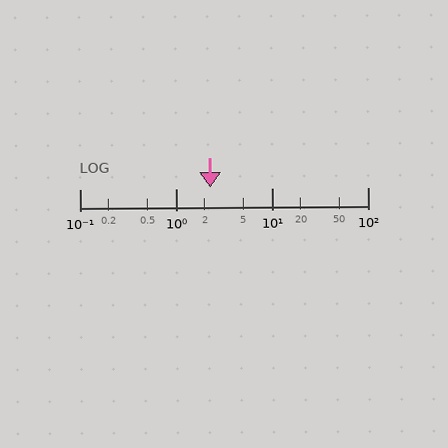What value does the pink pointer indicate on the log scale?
The pointer indicates approximately 2.3.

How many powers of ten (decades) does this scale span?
The scale spans 3 decades, from 0.1 to 100.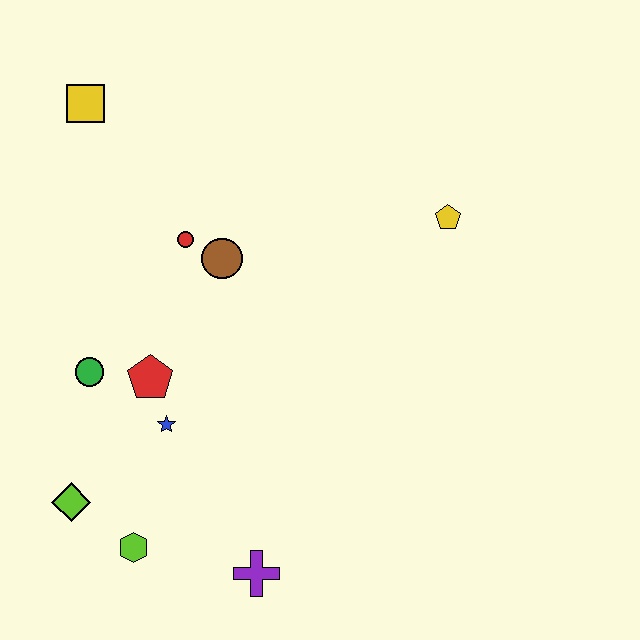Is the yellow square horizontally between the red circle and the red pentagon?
No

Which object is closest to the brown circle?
The red circle is closest to the brown circle.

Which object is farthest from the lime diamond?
The yellow pentagon is farthest from the lime diamond.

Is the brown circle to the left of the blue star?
No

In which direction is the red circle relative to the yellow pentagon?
The red circle is to the left of the yellow pentagon.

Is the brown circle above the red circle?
No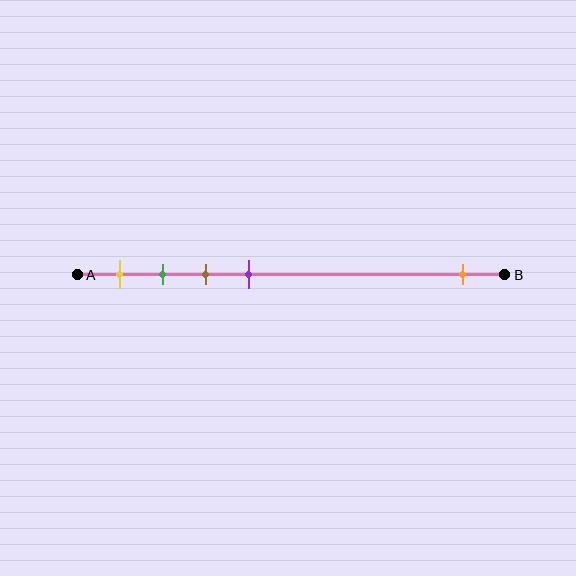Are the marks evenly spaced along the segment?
No, the marks are not evenly spaced.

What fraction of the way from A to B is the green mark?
The green mark is approximately 20% (0.2) of the way from A to B.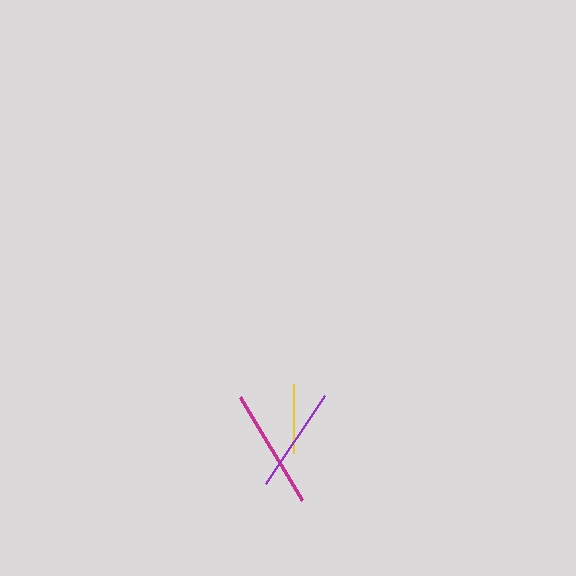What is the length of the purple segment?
The purple segment is approximately 106 pixels long.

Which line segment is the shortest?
The yellow line is the shortest at approximately 70 pixels.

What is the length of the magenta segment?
The magenta segment is approximately 121 pixels long.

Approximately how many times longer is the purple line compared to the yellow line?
The purple line is approximately 1.5 times the length of the yellow line.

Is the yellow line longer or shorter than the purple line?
The purple line is longer than the yellow line.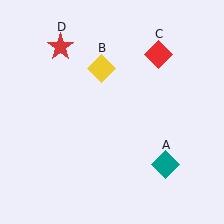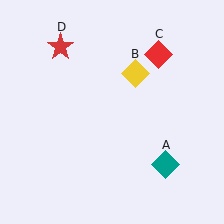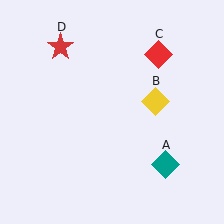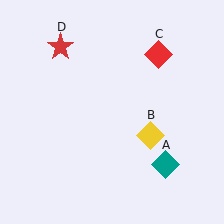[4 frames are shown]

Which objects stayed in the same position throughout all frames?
Teal diamond (object A) and red diamond (object C) and red star (object D) remained stationary.